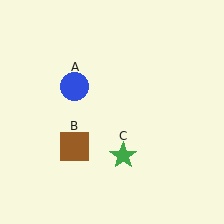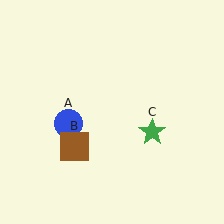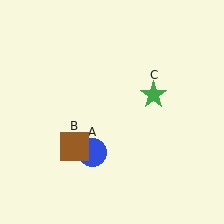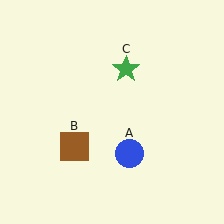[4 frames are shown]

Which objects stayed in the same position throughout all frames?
Brown square (object B) remained stationary.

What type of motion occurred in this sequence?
The blue circle (object A), green star (object C) rotated counterclockwise around the center of the scene.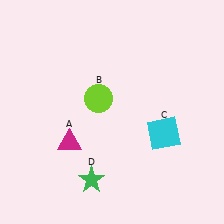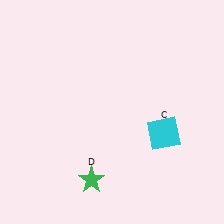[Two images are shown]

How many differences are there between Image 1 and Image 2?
There are 2 differences between the two images.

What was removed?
The magenta triangle (A), the lime circle (B) were removed in Image 2.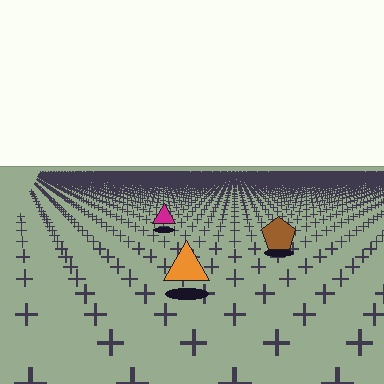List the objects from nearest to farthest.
From nearest to farthest: the orange triangle, the brown pentagon, the magenta triangle.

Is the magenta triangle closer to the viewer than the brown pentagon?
No. The brown pentagon is closer — you can tell from the texture gradient: the ground texture is coarser near it.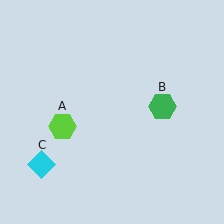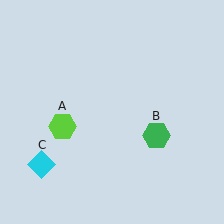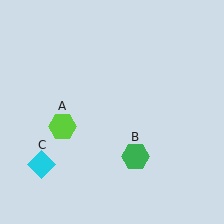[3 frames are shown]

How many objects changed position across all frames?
1 object changed position: green hexagon (object B).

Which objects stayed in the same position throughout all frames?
Lime hexagon (object A) and cyan diamond (object C) remained stationary.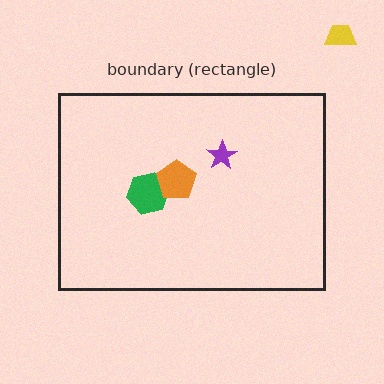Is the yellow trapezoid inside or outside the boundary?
Outside.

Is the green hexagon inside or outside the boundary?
Inside.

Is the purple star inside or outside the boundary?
Inside.